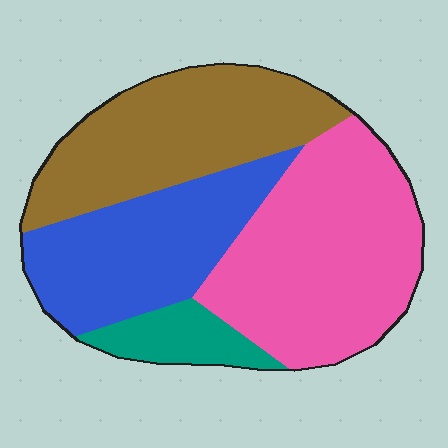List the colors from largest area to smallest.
From largest to smallest: pink, brown, blue, teal.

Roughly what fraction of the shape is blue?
Blue covers about 25% of the shape.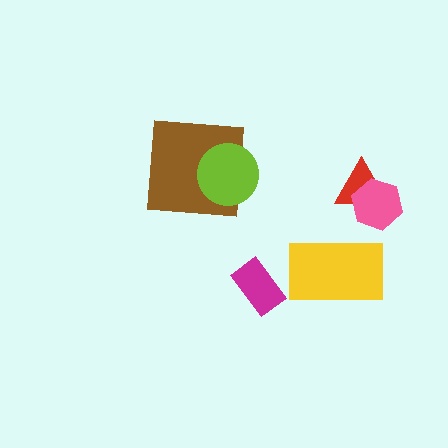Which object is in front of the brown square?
The lime circle is in front of the brown square.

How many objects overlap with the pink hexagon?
1 object overlaps with the pink hexagon.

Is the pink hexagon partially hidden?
No, no other shape covers it.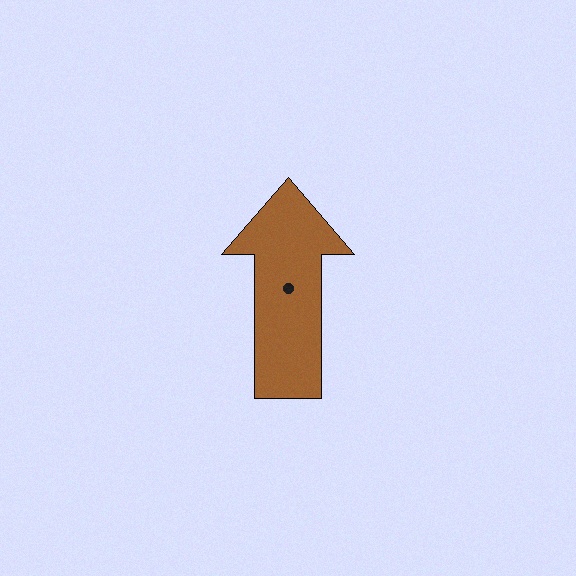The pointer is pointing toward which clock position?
Roughly 12 o'clock.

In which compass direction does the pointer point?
North.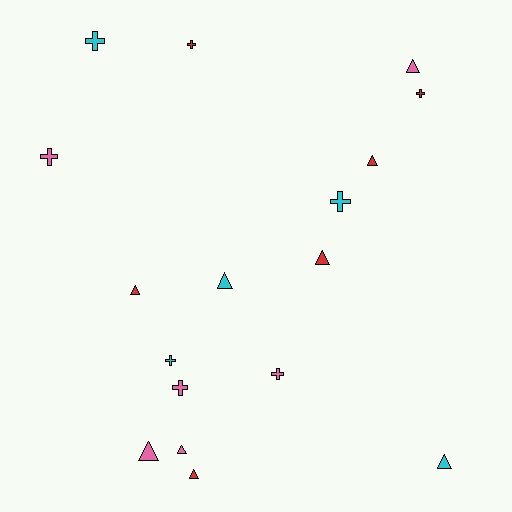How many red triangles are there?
There are 4 red triangles.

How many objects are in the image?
There are 17 objects.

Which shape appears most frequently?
Triangle, with 9 objects.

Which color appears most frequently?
Red, with 6 objects.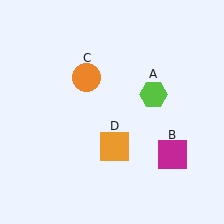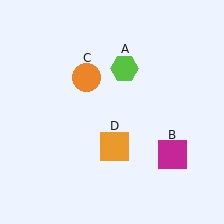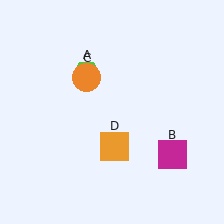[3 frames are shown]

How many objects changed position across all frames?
1 object changed position: lime hexagon (object A).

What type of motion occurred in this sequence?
The lime hexagon (object A) rotated counterclockwise around the center of the scene.